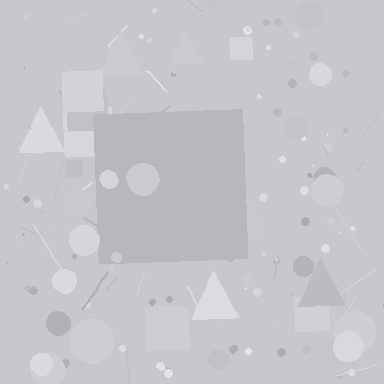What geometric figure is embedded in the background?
A square is embedded in the background.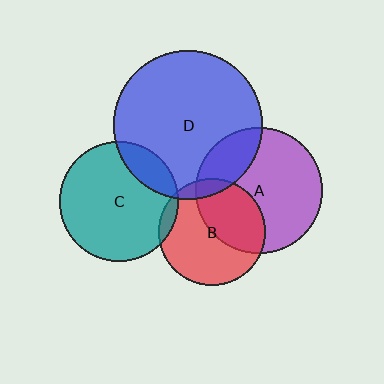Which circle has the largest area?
Circle D (blue).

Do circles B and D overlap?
Yes.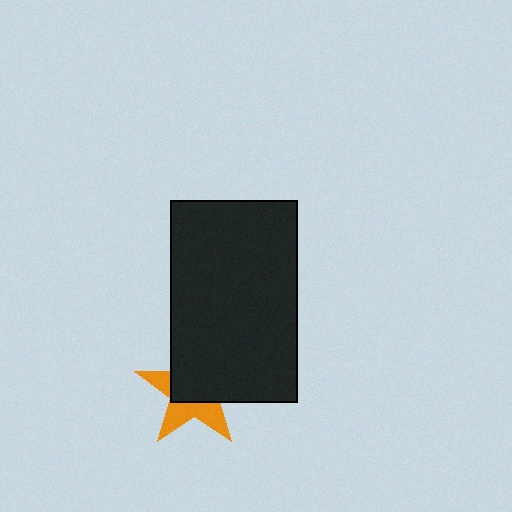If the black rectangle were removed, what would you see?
You would see the complete orange star.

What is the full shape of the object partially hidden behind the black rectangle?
The partially hidden object is an orange star.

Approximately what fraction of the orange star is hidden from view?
Roughly 58% of the orange star is hidden behind the black rectangle.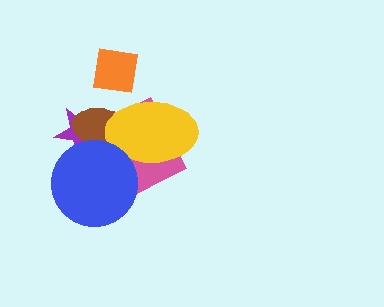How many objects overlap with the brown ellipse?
4 objects overlap with the brown ellipse.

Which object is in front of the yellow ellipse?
The blue circle is in front of the yellow ellipse.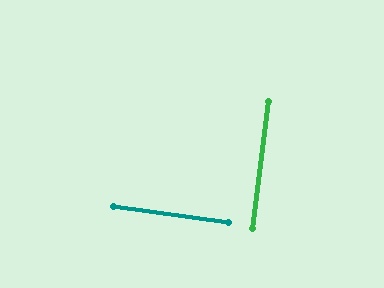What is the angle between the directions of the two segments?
Approximately 89 degrees.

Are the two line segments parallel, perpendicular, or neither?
Perpendicular — they meet at approximately 89°.